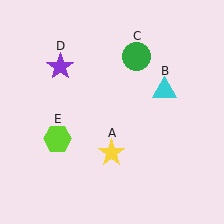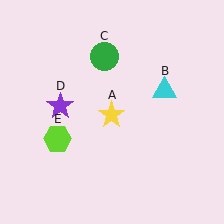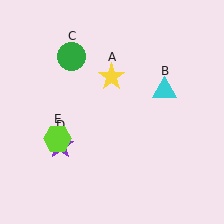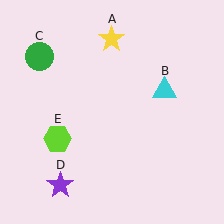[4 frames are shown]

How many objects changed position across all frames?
3 objects changed position: yellow star (object A), green circle (object C), purple star (object D).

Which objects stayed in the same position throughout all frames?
Cyan triangle (object B) and lime hexagon (object E) remained stationary.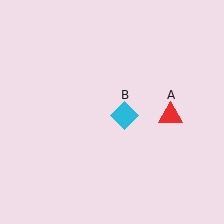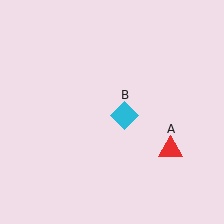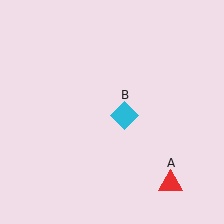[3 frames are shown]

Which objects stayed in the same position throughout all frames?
Cyan diamond (object B) remained stationary.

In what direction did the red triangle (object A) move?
The red triangle (object A) moved down.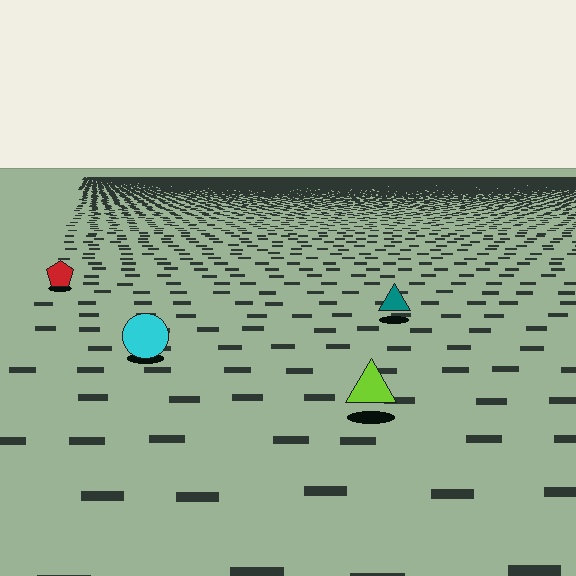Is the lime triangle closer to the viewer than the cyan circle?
Yes. The lime triangle is closer — you can tell from the texture gradient: the ground texture is coarser near it.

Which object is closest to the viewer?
The lime triangle is closest. The texture marks near it are larger and more spread out.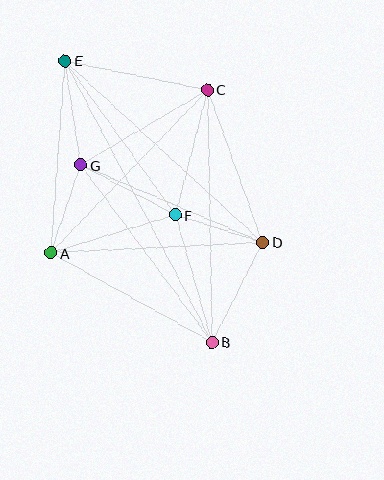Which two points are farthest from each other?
Points B and E are farthest from each other.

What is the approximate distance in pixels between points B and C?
The distance between B and C is approximately 252 pixels.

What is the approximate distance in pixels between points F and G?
The distance between F and G is approximately 107 pixels.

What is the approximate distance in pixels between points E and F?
The distance between E and F is approximately 189 pixels.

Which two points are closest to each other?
Points D and F are closest to each other.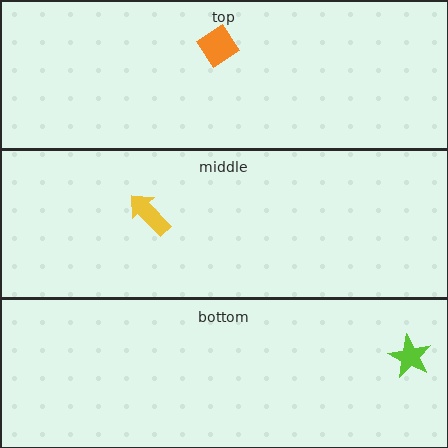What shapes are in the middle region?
The yellow arrow.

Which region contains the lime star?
The bottom region.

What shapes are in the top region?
The orange diamond.